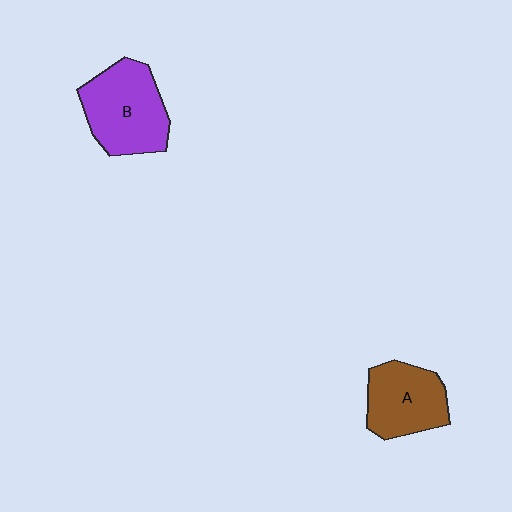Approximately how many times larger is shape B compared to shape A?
Approximately 1.2 times.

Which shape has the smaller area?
Shape A (brown).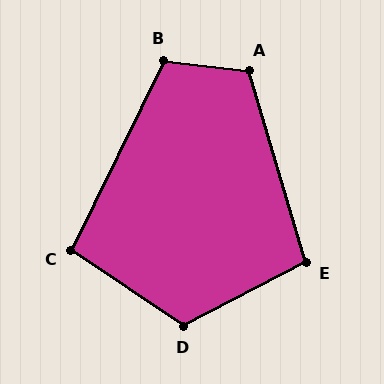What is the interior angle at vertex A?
Approximately 113 degrees (obtuse).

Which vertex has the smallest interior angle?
C, at approximately 98 degrees.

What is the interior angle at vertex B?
Approximately 109 degrees (obtuse).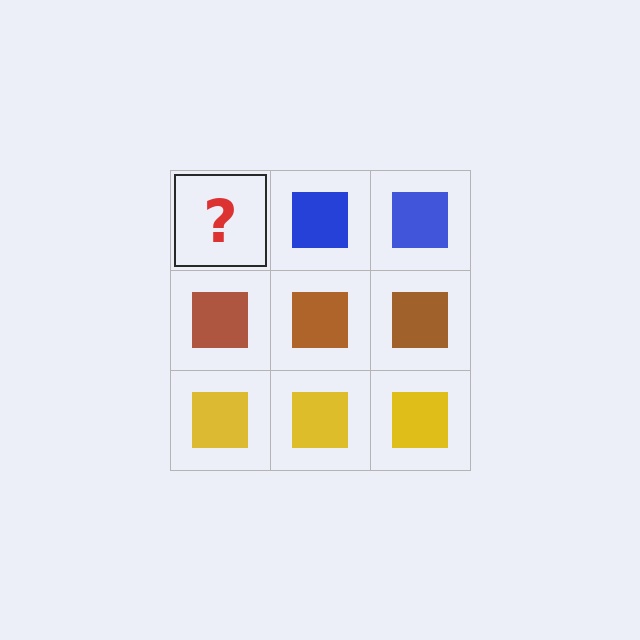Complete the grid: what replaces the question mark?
The question mark should be replaced with a blue square.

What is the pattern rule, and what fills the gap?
The rule is that each row has a consistent color. The gap should be filled with a blue square.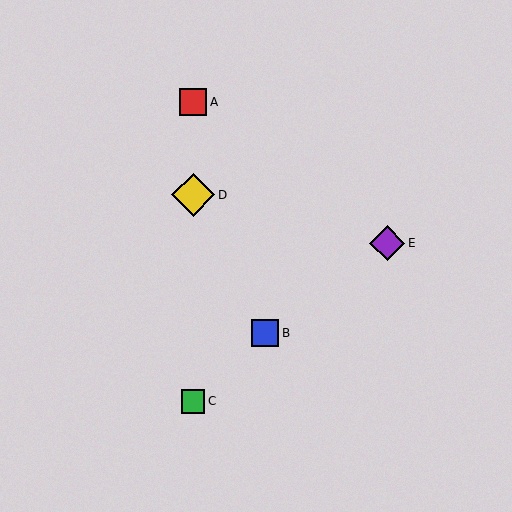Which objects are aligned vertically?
Objects A, C, D are aligned vertically.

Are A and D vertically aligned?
Yes, both are at x≈193.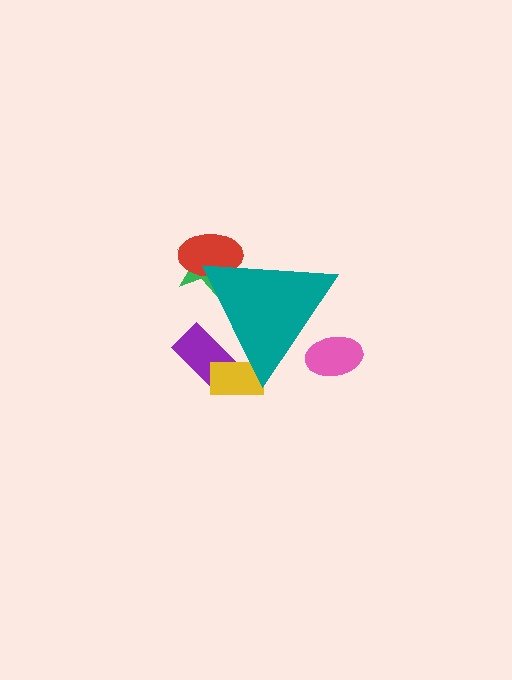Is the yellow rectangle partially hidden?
Yes, the yellow rectangle is partially hidden behind the teal triangle.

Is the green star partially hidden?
Yes, the green star is partially hidden behind the teal triangle.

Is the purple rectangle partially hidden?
Yes, the purple rectangle is partially hidden behind the teal triangle.